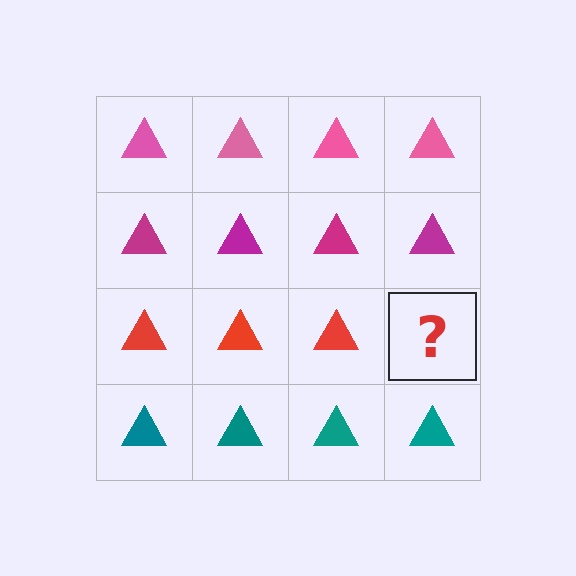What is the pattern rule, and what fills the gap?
The rule is that each row has a consistent color. The gap should be filled with a red triangle.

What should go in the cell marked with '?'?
The missing cell should contain a red triangle.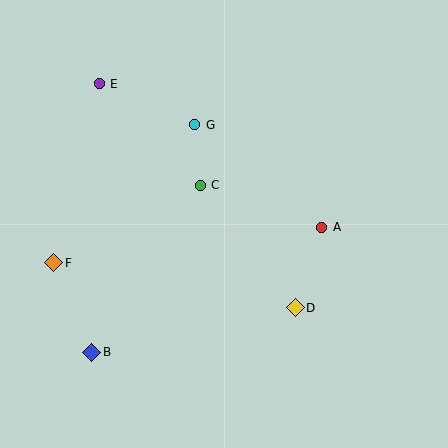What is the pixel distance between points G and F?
The distance between G and F is 197 pixels.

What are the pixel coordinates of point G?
Point G is at (195, 125).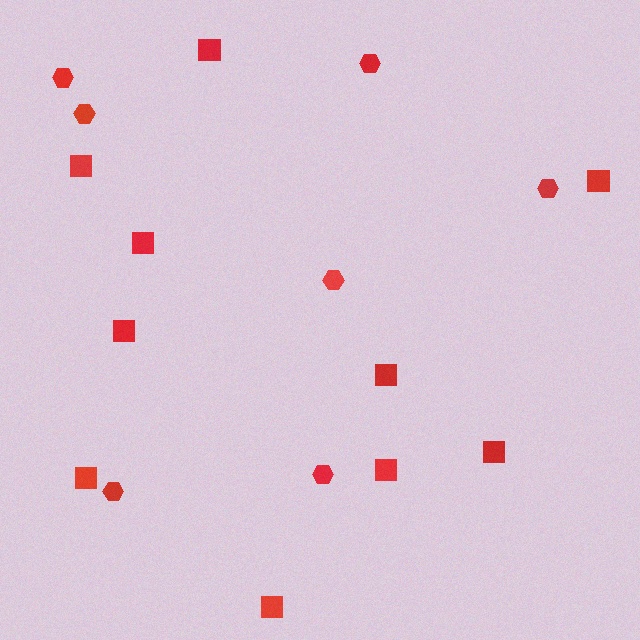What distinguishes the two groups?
There are 2 groups: one group of hexagons (7) and one group of squares (10).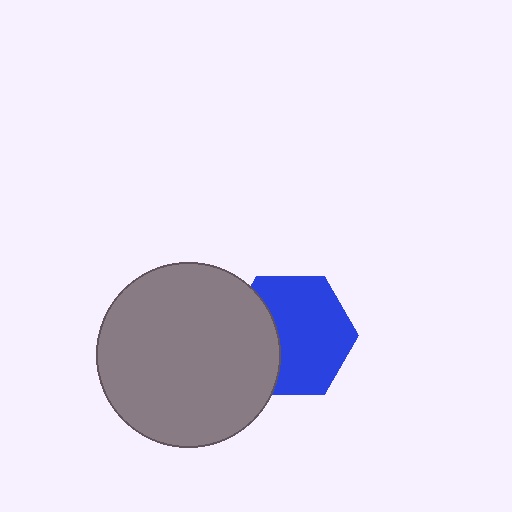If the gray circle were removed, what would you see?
You would see the complete blue hexagon.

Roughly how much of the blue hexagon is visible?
Most of it is visible (roughly 68%).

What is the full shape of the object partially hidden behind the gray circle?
The partially hidden object is a blue hexagon.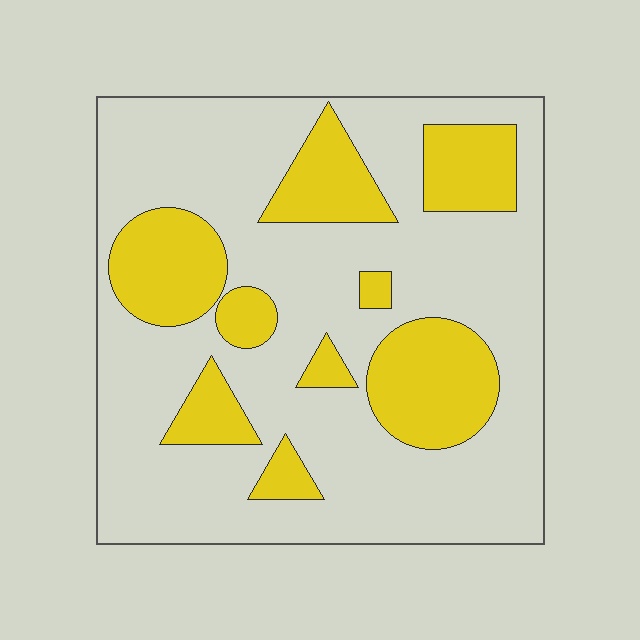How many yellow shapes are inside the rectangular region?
9.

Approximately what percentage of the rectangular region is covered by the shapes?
Approximately 30%.